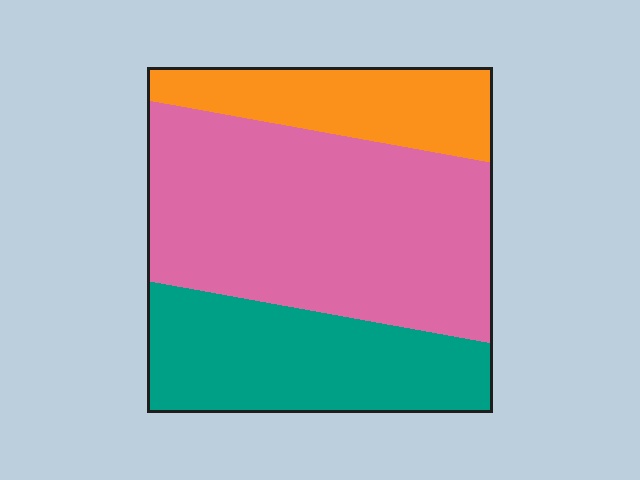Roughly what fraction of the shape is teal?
Teal covers roughly 30% of the shape.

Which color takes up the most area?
Pink, at roughly 50%.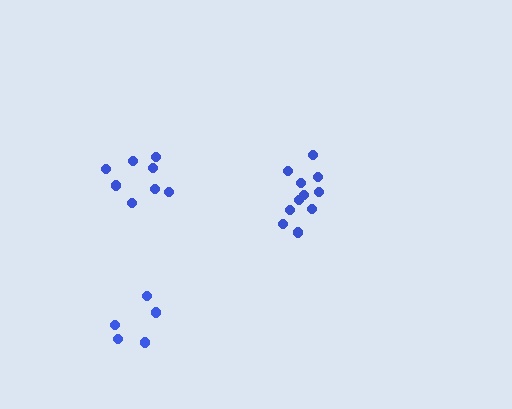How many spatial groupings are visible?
There are 3 spatial groupings.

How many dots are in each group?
Group 1: 5 dots, Group 2: 11 dots, Group 3: 8 dots (24 total).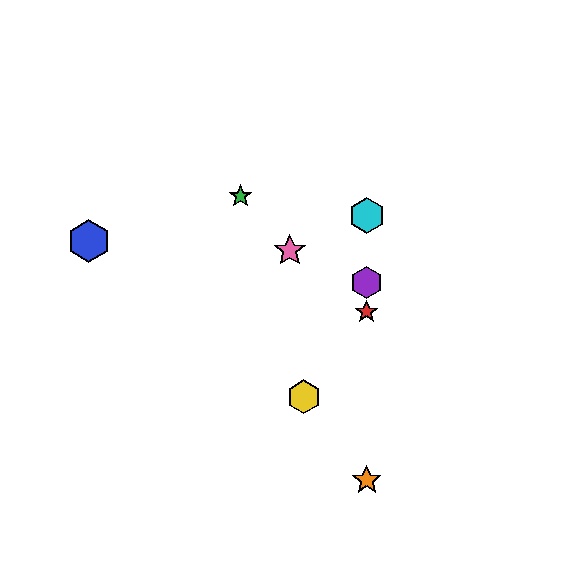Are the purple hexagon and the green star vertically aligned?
No, the purple hexagon is at x≈367 and the green star is at x≈241.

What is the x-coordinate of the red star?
The red star is at x≈367.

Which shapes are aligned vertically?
The red star, the purple hexagon, the orange star, the cyan hexagon are aligned vertically.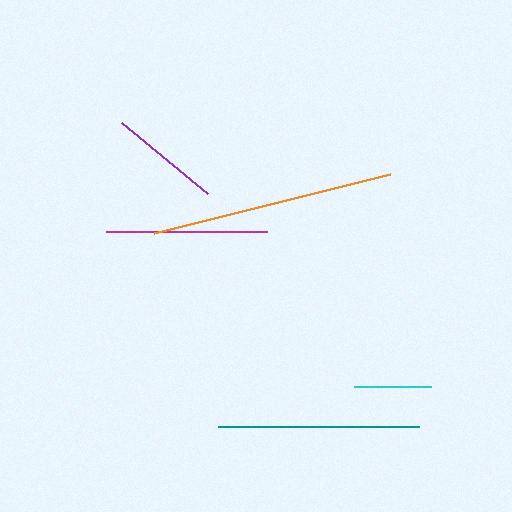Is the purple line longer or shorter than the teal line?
The teal line is longer than the purple line.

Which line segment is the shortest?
The cyan line is the shortest at approximately 78 pixels.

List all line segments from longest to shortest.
From longest to shortest: orange, teal, magenta, purple, cyan.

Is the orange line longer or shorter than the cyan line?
The orange line is longer than the cyan line.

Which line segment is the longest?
The orange line is the longest at approximately 243 pixels.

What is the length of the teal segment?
The teal segment is approximately 201 pixels long.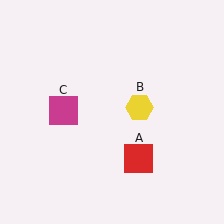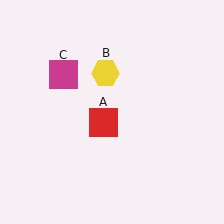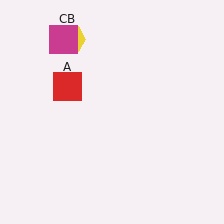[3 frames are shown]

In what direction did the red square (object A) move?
The red square (object A) moved up and to the left.